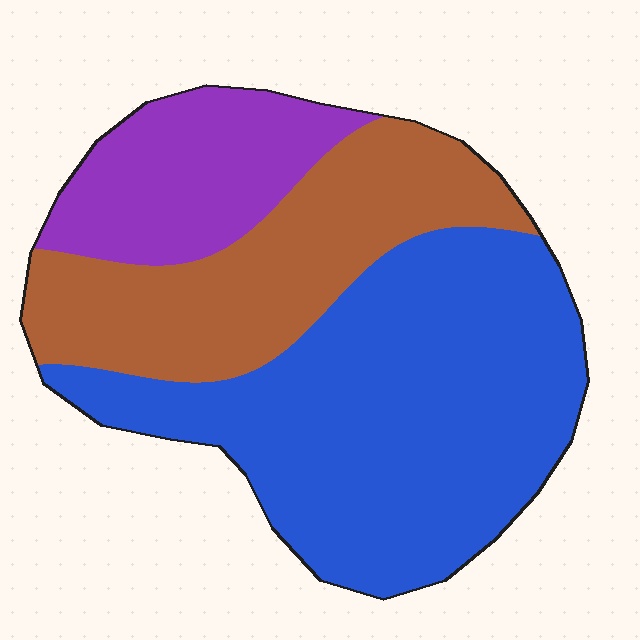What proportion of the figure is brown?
Brown covers 30% of the figure.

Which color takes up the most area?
Blue, at roughly 50%.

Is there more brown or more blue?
Blue.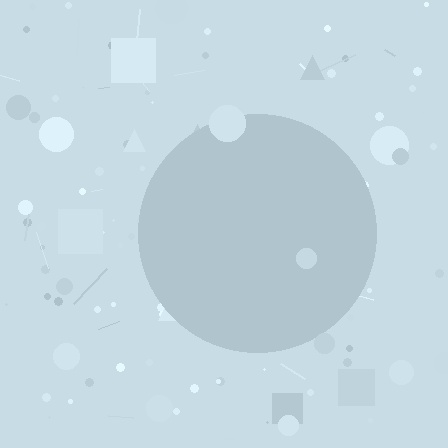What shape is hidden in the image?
A circle is hidden in the image.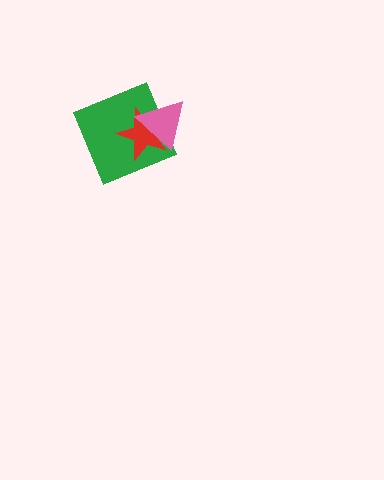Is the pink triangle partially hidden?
No, no other shape covers it.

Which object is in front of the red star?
The pink triangle is in front of the red star.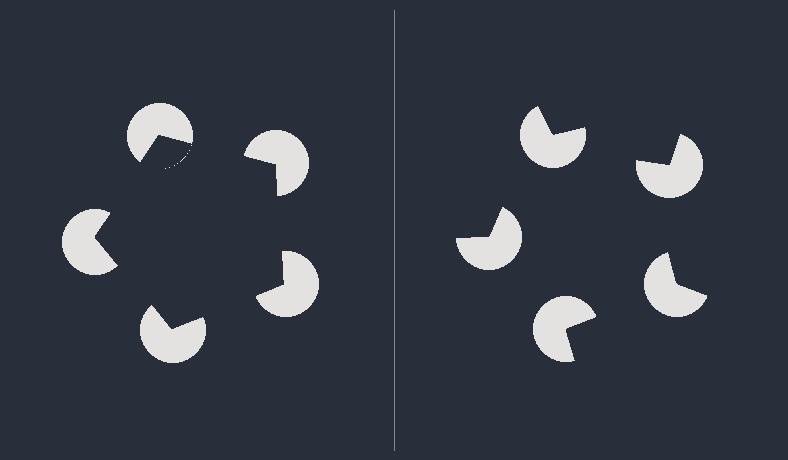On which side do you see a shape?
An illusory pentagon appears on the left side. On the right side the wedge cuts are rotated, so no coherent shape forms.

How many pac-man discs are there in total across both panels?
10 — 5 on each side.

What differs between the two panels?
The pac-man discs are positioned identically on both sides; only the wedge orientations differ. On the left they align to a pentagon; on the right they are misaligned.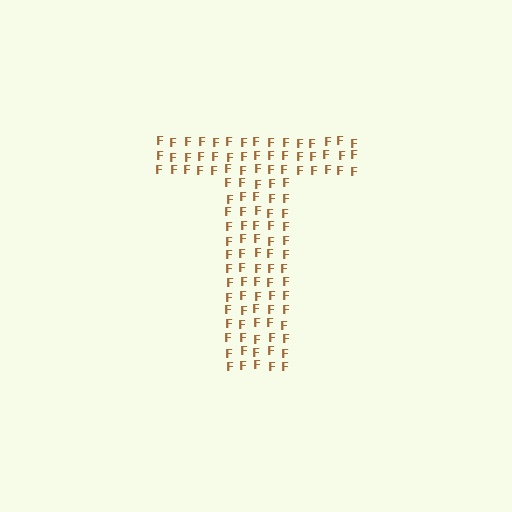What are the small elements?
The small elements are letter F's.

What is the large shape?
The large shape is the letter T.